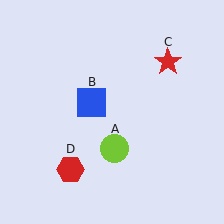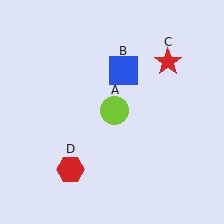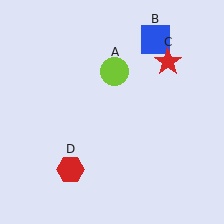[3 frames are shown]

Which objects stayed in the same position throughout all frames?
Red star (object C) and red hexagon (object D) remained stationary.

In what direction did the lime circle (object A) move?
The lime circle (object A) moved up.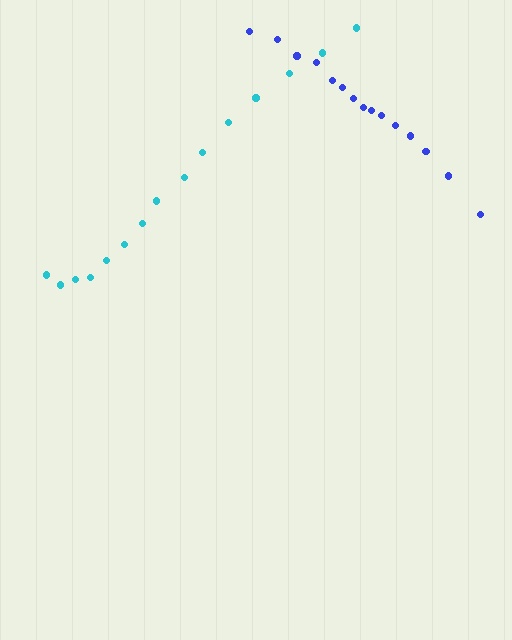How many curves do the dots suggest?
There are 2 distinct paths.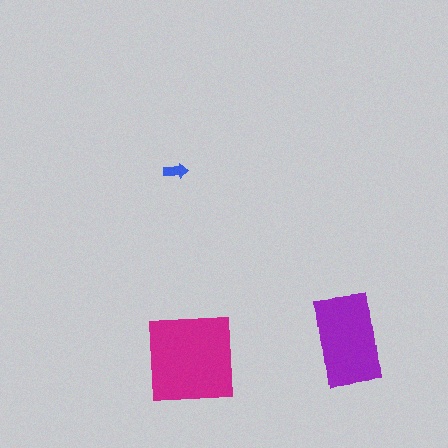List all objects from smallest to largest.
The blue arrow, the purple rectangle, the magenta square.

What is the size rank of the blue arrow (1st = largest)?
3rd.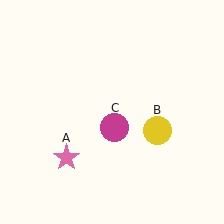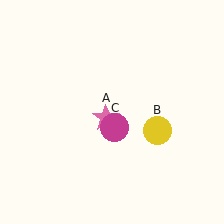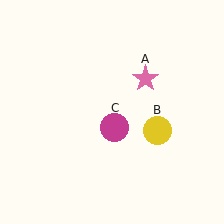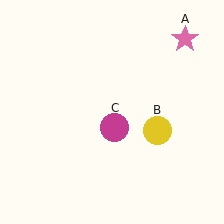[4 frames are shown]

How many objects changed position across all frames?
1 object changed position: pink star (object A).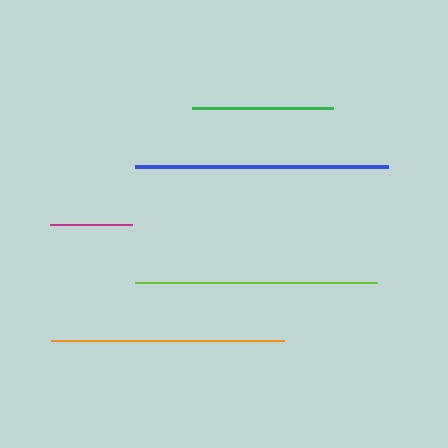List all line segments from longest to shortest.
From longest to shortest: blue, lime, orange, green, magenta.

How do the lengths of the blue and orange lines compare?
The blue and orange lines are approximately the same length.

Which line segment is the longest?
The blue line is the longest at approximately 253 pixels.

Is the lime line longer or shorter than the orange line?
The lime line is longer than the orange line.